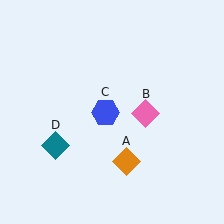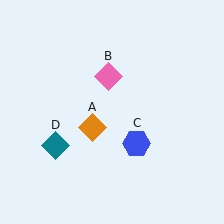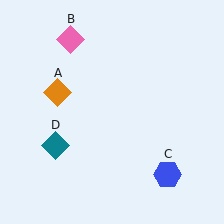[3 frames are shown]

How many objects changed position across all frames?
3 objects changed position: orange diamond (object A), pink diamond (object B), blue hexagon (object C).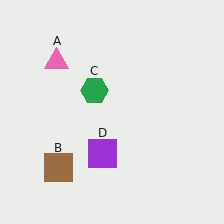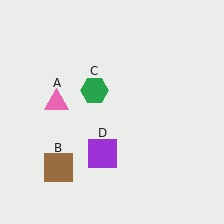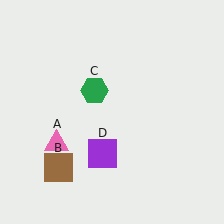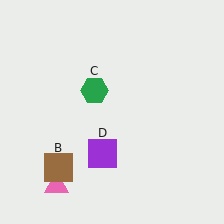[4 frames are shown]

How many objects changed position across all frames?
1 object changed position: pink triangle (object A).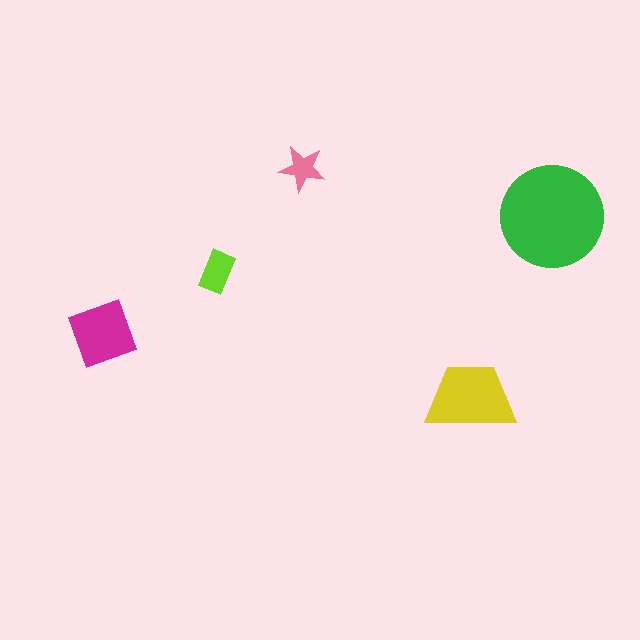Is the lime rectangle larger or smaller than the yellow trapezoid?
Smaller.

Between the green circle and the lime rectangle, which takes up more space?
The green circle.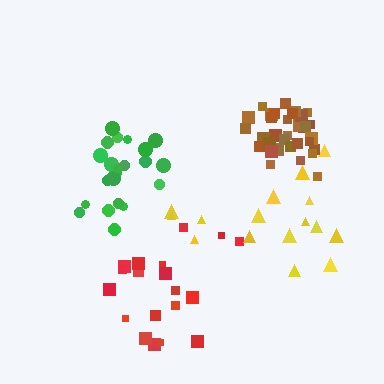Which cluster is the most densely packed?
Brown.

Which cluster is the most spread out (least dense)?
Yellow.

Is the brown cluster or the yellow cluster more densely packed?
Brown.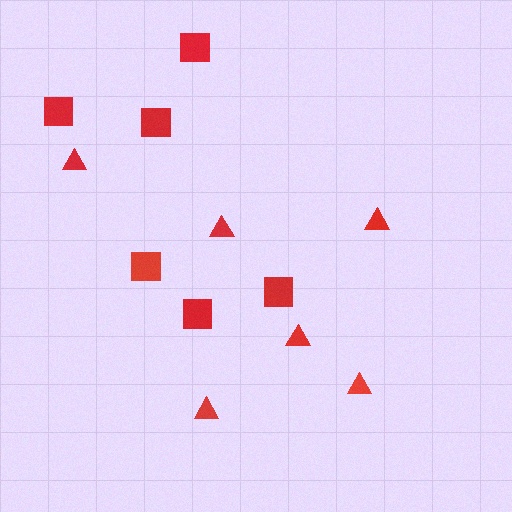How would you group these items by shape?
There are 2 groups: one group of triangles (6) and one group of squares (6).